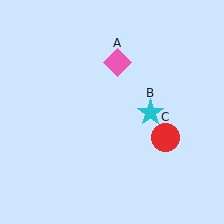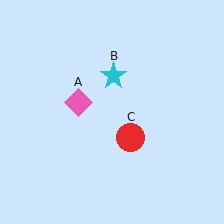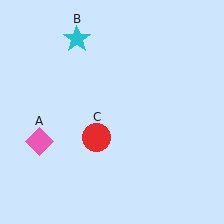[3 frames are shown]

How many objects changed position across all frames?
3 objects changed position: pink diamond (object A), cyan star (object B), red circle (object C).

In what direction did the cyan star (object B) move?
The cyan star (object B) moved up and to the left.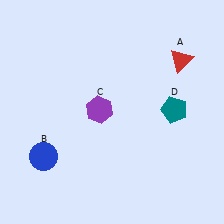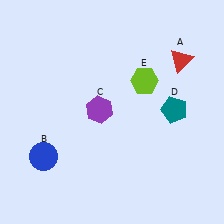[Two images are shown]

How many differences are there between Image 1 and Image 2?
There is 1 difference between the two images.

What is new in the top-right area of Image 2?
A lime hexagon (E) was added in the top-right area of Image 2.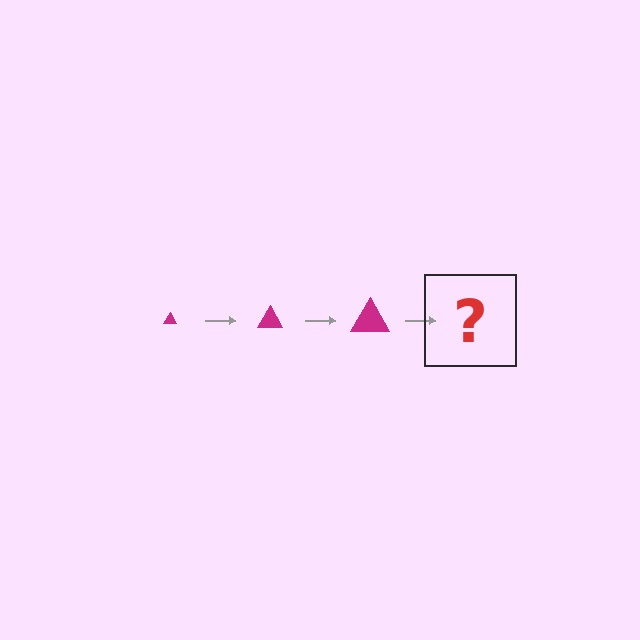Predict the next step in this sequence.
The next step is a magenta triangle, larger than the previous one.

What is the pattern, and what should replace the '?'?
The pattern is that the triangle gets progressively larger each step. The '?' should be a magenta triangle, larger than the previous one.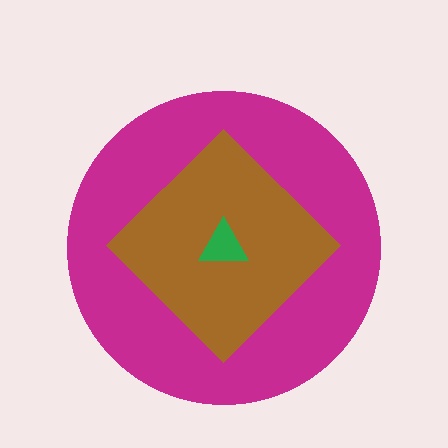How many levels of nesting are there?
3.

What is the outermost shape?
The magenta circle.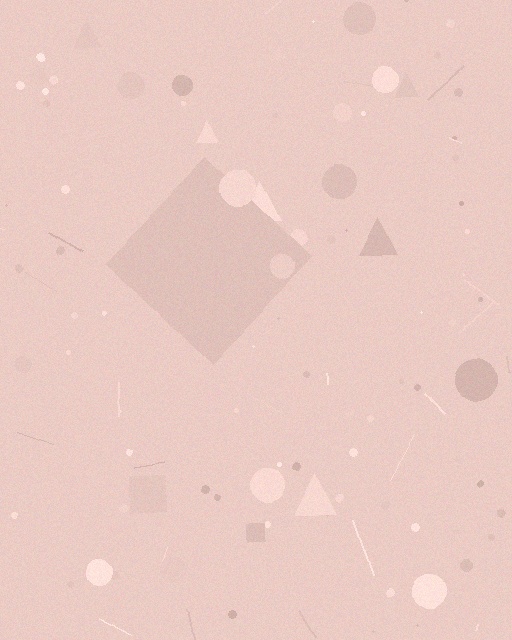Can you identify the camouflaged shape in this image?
The camouflaged shape is a diamond.